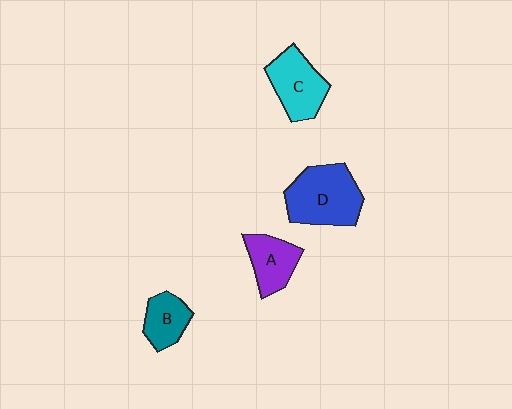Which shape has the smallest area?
Shape B (teal).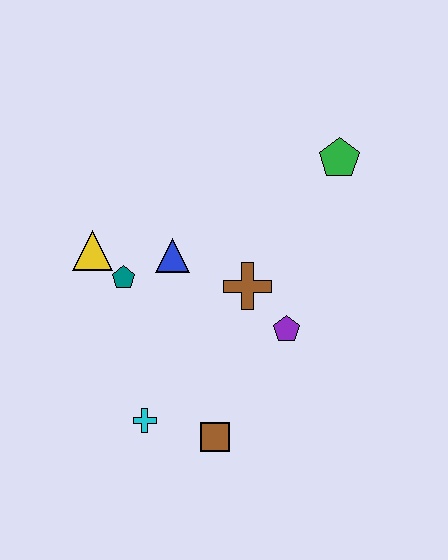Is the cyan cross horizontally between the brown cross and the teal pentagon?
Yes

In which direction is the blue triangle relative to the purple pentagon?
The blue triangle is to the left of the purple pentagon.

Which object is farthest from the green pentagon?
The cyan cross is farthest from the green pentagon.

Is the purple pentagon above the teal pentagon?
No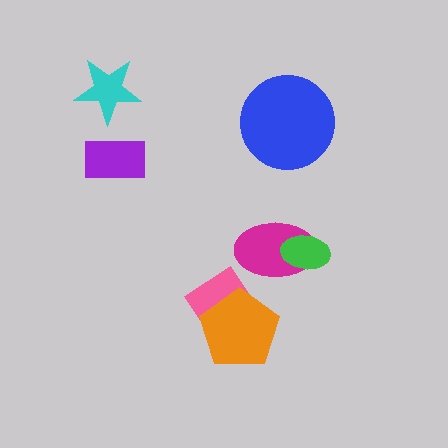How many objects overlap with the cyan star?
0 objects overlap with the cyan star.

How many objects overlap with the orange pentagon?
1 object overlaps with the orange pentagon.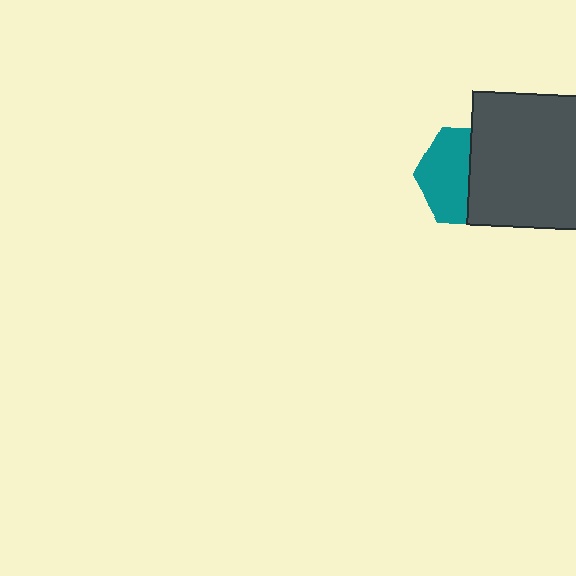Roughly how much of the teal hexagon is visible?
About half of it is visible (roughly 52%).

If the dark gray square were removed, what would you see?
You would see the complete teal hexagon.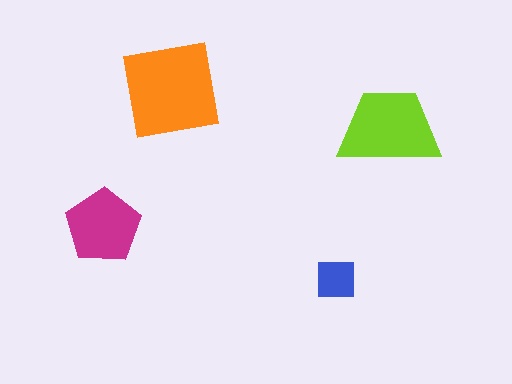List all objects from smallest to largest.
The blue square, the magenta pentagon, the lime trapezoid, the orange square.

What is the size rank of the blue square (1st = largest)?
4th.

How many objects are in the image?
There are 4 objects in the image.